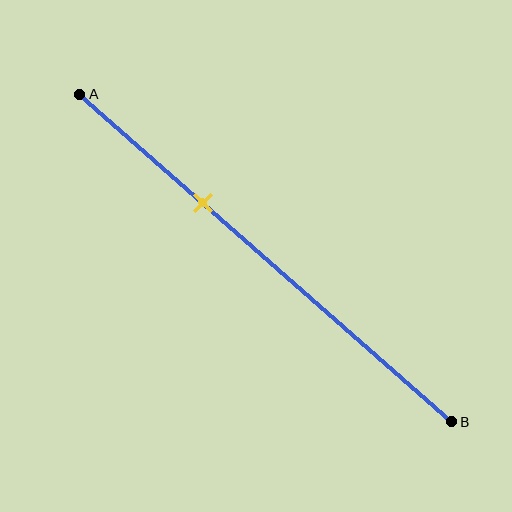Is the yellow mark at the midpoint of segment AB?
No, the mark is at about 35% from A, not at the 50% midpoint.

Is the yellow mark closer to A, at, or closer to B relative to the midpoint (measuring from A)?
The yellow mark is closer to point A than the midpoint of segment AB.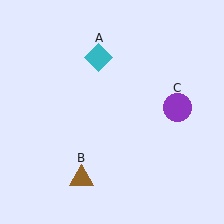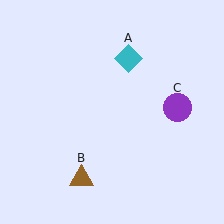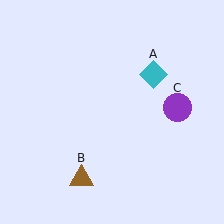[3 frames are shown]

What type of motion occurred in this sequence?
The cyan diamond (object A) rotated clockwise around the center of the scene.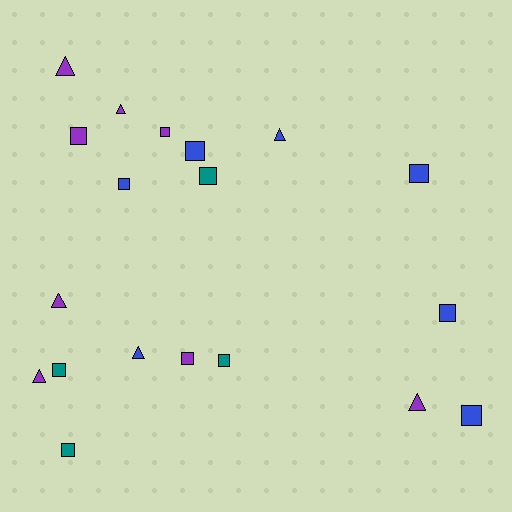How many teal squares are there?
There are 4 teal squares.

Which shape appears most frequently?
Square, with 12 objects.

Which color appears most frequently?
Purple, with 8 objects.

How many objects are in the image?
There are 19 objects.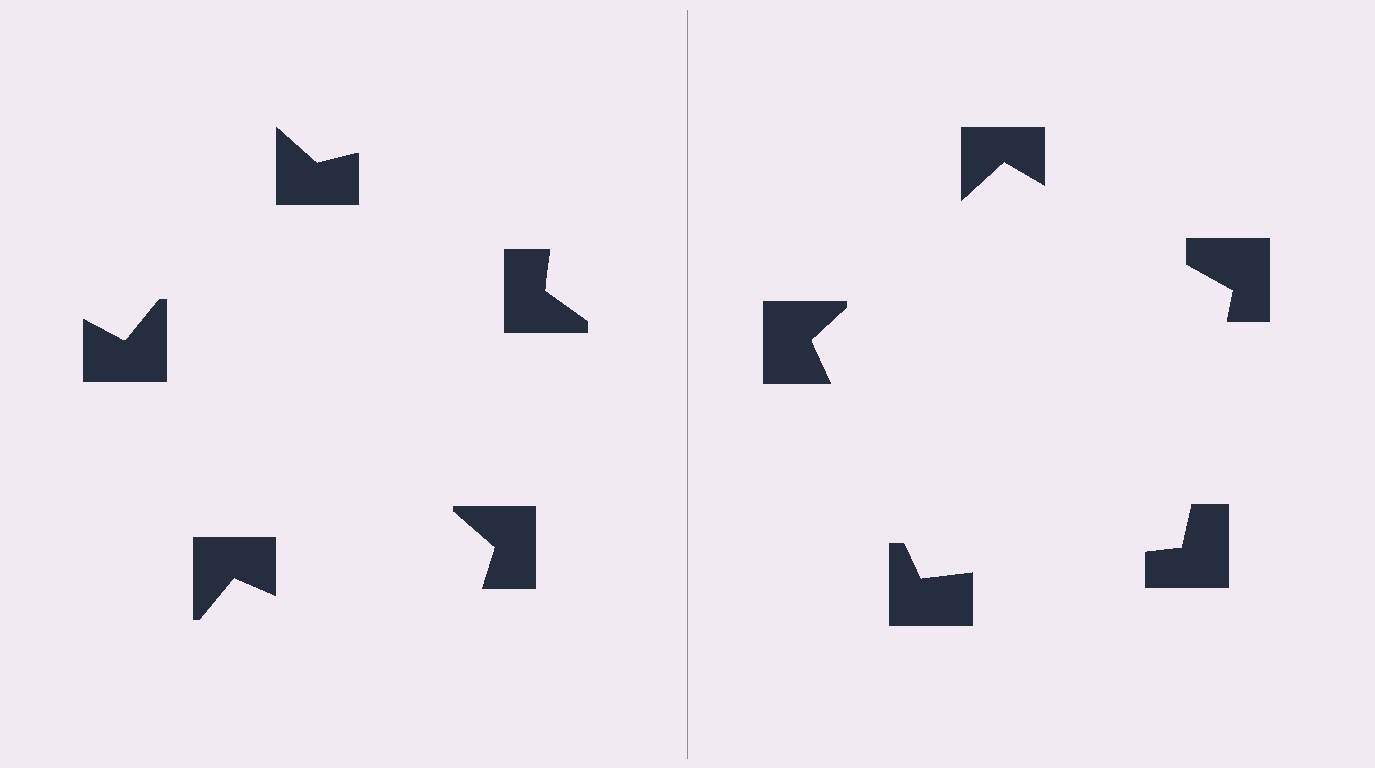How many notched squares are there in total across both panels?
10 — 5 on each side.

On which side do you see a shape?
An illusory pentagon appears on the right side. On the left side the wedge cuts are rotated, so no coherent shape forms.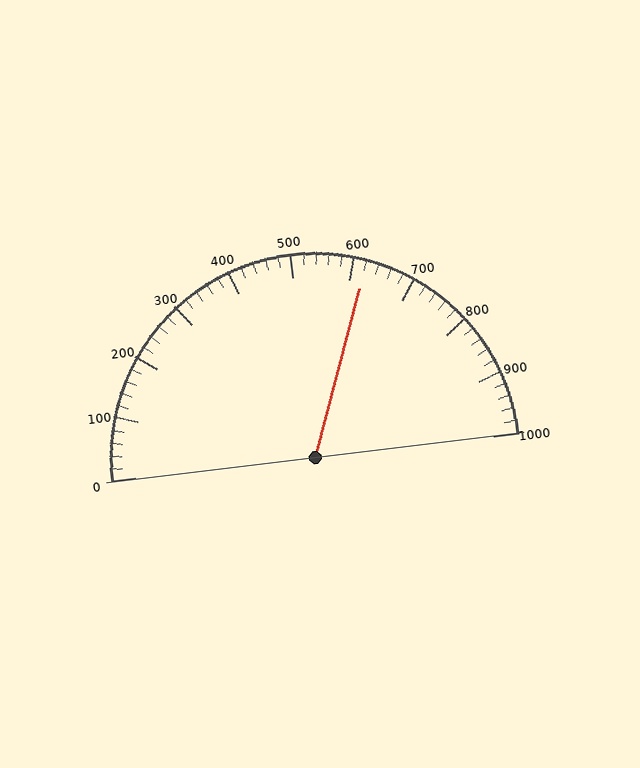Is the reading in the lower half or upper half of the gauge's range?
The reading is in the upper half of the range (0 to 1000).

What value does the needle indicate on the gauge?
The needle indicates approximately 620.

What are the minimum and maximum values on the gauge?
The gauge ranges from 0 to 1000.